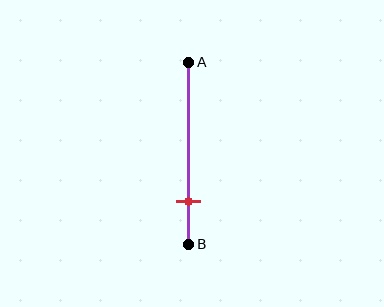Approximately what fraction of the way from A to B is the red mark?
The red mark is approximately 75% of the way from A to B.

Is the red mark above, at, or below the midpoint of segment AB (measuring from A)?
The red mark is below the midpoint of segment AB.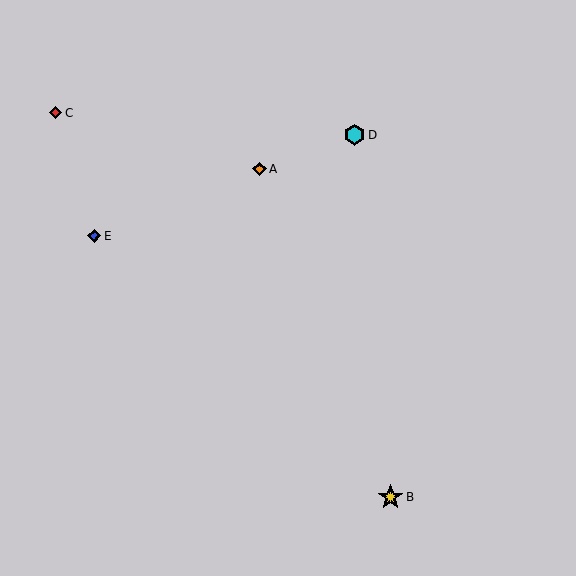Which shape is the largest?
The yellow star (labeled B) is the largest.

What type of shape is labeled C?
Shape C is a red diamond.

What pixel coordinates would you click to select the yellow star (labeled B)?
Click at (391, 497) to select the yellow star B.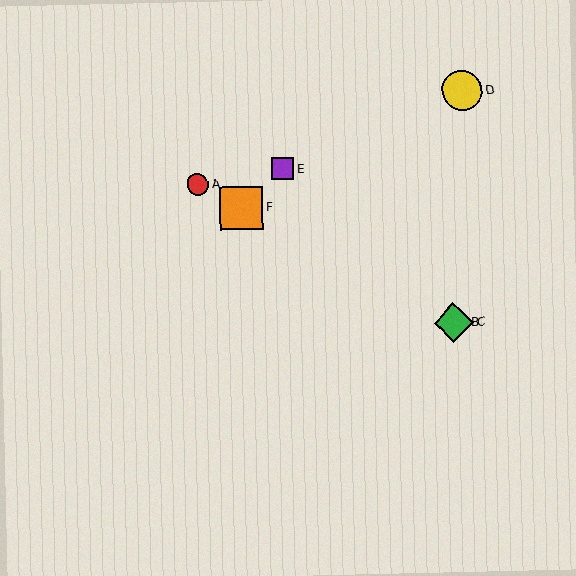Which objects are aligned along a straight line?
Objects A, B, C, F are aligned along a straight line.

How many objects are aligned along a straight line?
4 objects (A, B, C, F) are aligned along a straight line.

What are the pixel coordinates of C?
Object C is at (454, 322).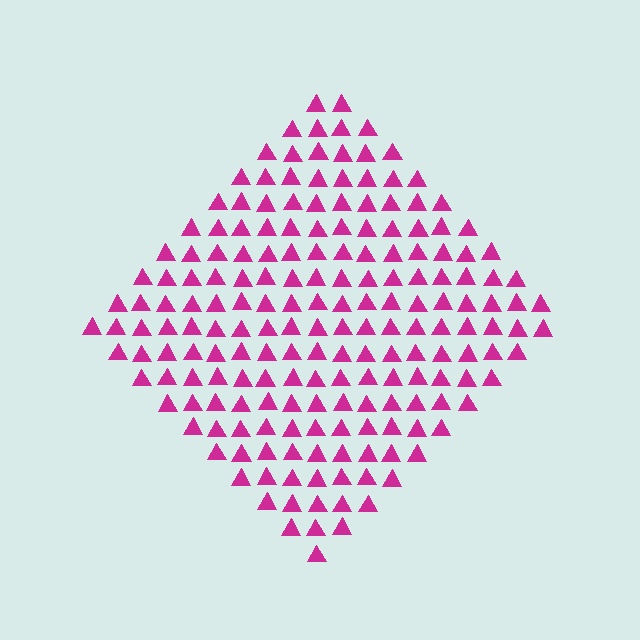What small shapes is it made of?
It is made of small triangles.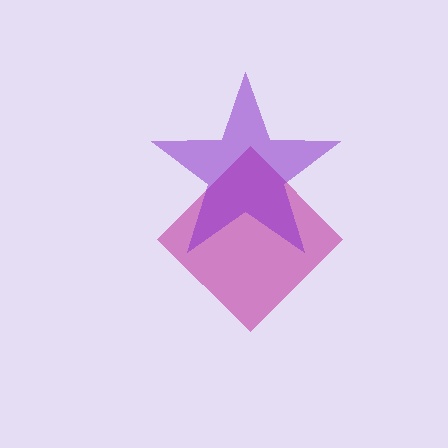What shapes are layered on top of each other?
The layered shapes are: a magenta diamond, a purple star.